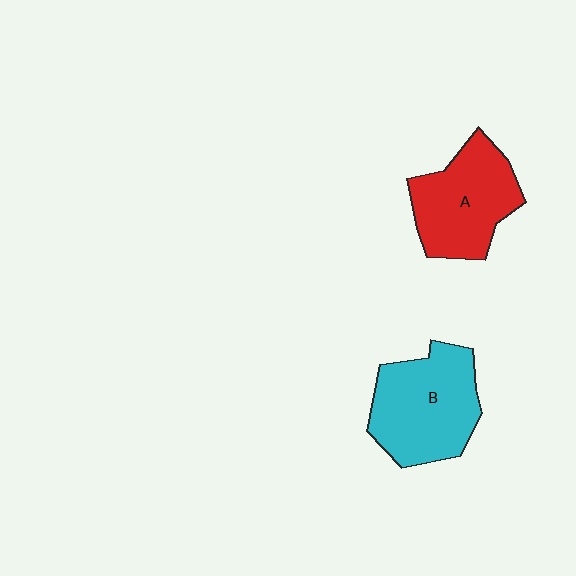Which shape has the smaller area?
Shape A (red).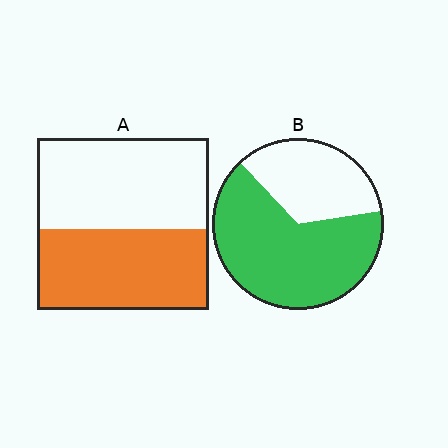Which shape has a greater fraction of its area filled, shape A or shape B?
Shape B.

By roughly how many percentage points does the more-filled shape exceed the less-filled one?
By roughly 20 percentage points (B over A).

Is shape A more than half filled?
Roughly half.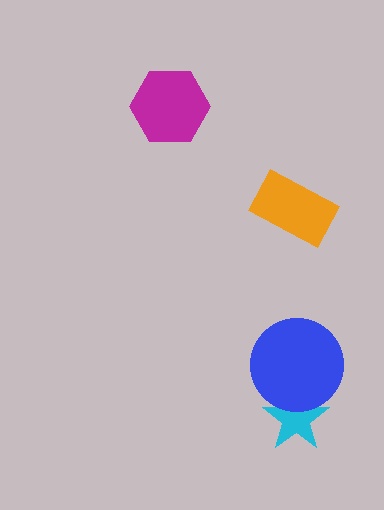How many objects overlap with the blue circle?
1 object overlaps with the blue circle.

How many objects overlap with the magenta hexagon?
0 objects overlap with the magenta hexagon.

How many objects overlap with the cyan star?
1 object overlaps with the cyan star.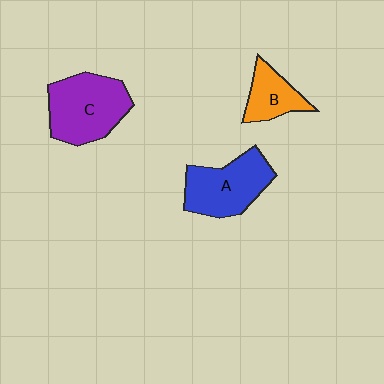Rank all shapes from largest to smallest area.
From largest to smallest: C (purple), A (blue), B (orange).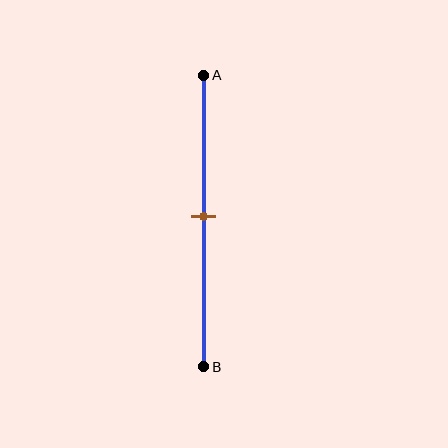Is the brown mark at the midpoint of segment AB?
Yes, the mark is approximately at the midpoint.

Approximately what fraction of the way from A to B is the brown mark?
The brown mark is approximately 50% of the way from A to B.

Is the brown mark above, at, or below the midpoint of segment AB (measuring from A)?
The brown mark is approximately at the midpoint of segment AB.